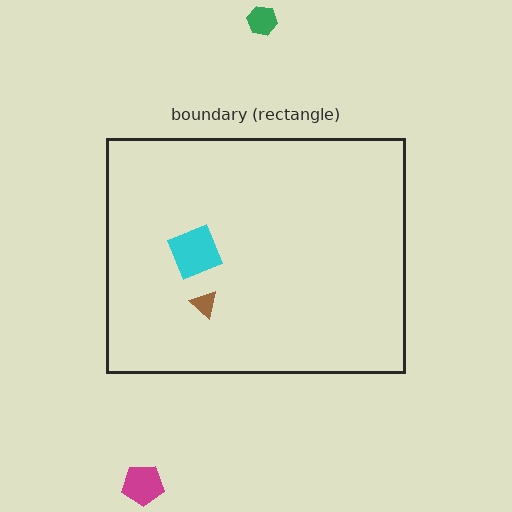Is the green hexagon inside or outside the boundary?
Outside.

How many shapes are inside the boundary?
2 inside, 2 outside.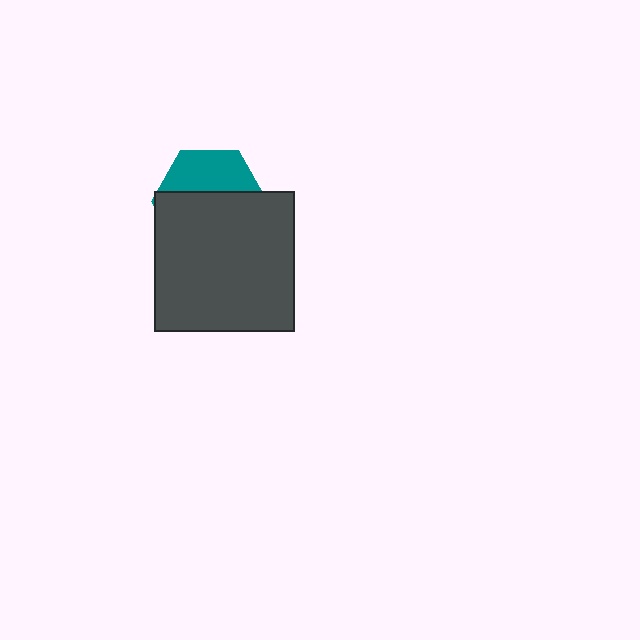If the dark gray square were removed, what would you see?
You would see the complete teal hexagon.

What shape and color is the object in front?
The object in front is a dark gray square.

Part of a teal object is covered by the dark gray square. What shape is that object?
It is a hexagon.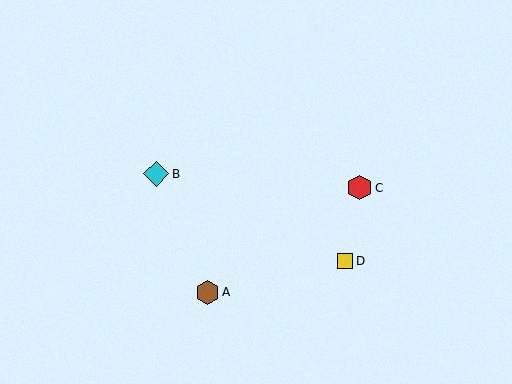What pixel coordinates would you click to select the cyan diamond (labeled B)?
Click at (156, 174) to select the cyan diamond B.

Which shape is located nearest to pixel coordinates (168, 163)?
The cyan diamond (labeled B) at (156, 174) is nearest to that location.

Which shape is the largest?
The cyan diamond (labeled B) is the largest.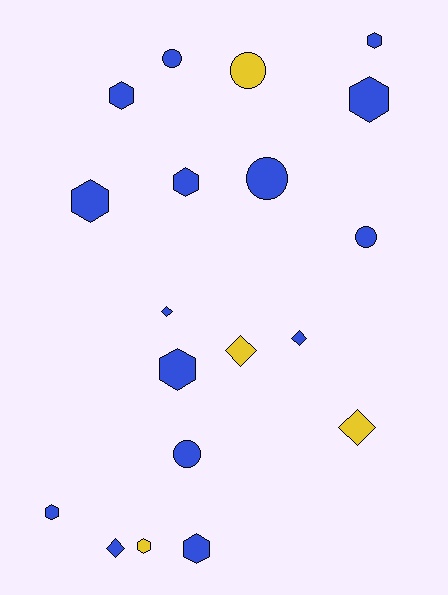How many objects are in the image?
There are 19 objects.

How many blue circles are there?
There are 4 blue circles.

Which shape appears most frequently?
Hexagon, with 9 objects.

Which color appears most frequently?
Blue, with 15 objects.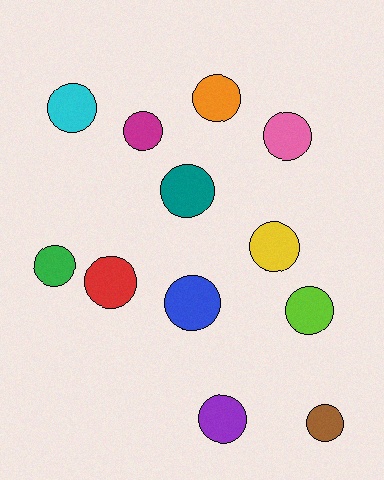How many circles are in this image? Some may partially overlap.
There are 12 circles.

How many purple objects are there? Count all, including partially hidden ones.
There is 1 purple object.